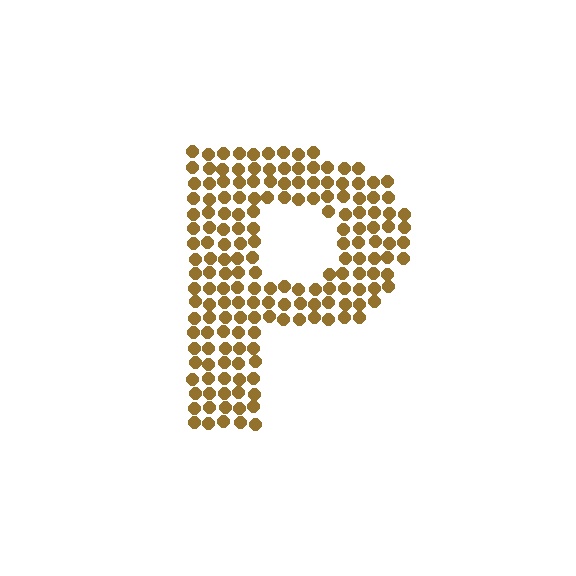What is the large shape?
The large shape is the letter P.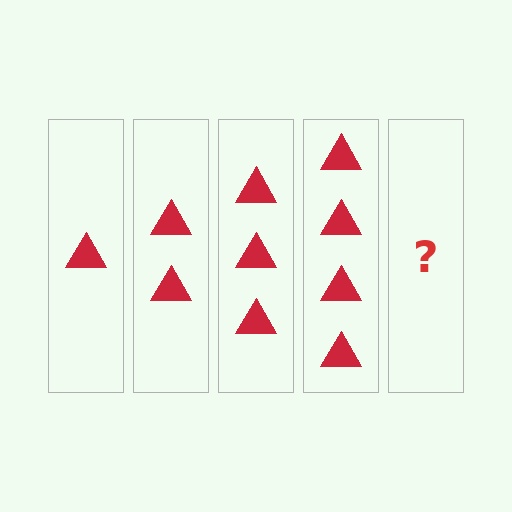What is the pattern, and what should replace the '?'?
The pattern is that each step adds one more triangle. The '?' should be 5 triangles.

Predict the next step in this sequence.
The next step is 5 triangles.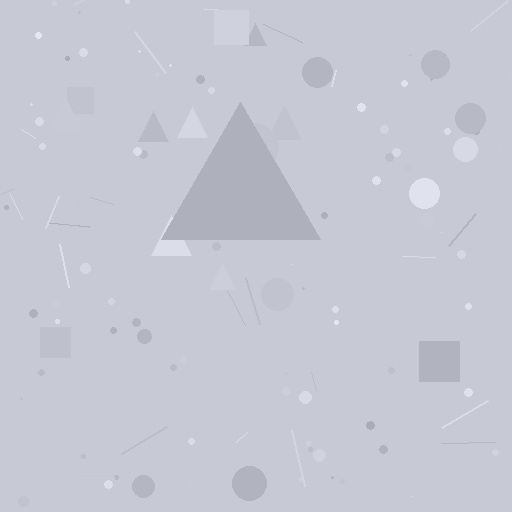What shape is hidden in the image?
A triangle is hidden in the image.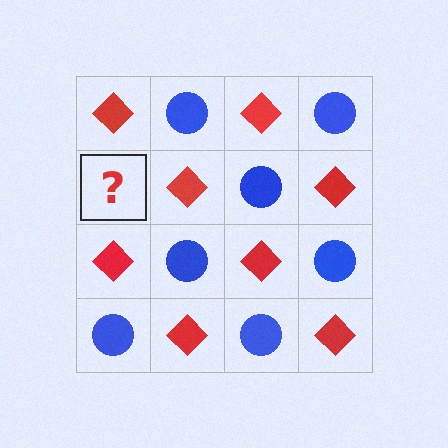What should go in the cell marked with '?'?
The missing cell should contain a blue circle.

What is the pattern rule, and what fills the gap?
The rule is that it alternates red diamond and blue circle in a checkerboard pattern. The gap should be filled with a blue circle.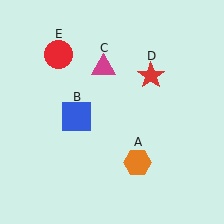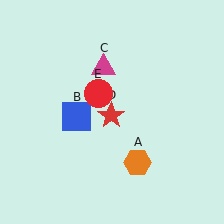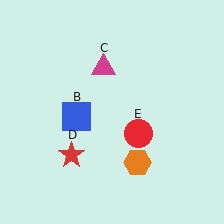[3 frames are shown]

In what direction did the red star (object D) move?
The red star (object D) moved down and to the left.